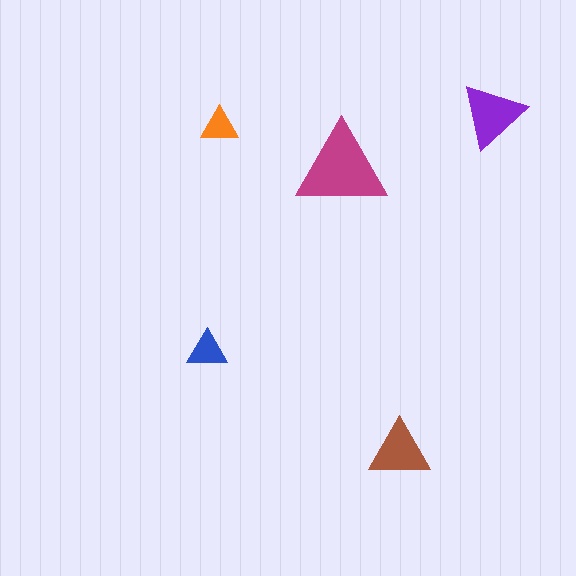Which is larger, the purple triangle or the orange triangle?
The purple one.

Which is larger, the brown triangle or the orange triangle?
The brown one.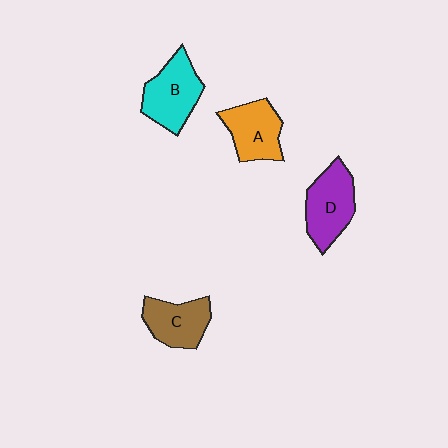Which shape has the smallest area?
Shape C (brown).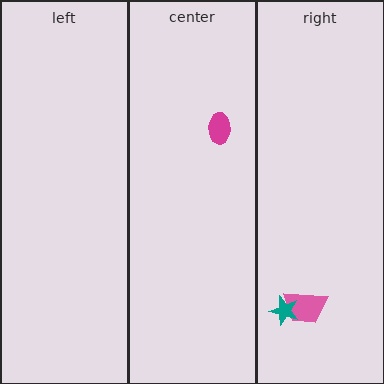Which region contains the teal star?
The right region.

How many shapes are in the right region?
2.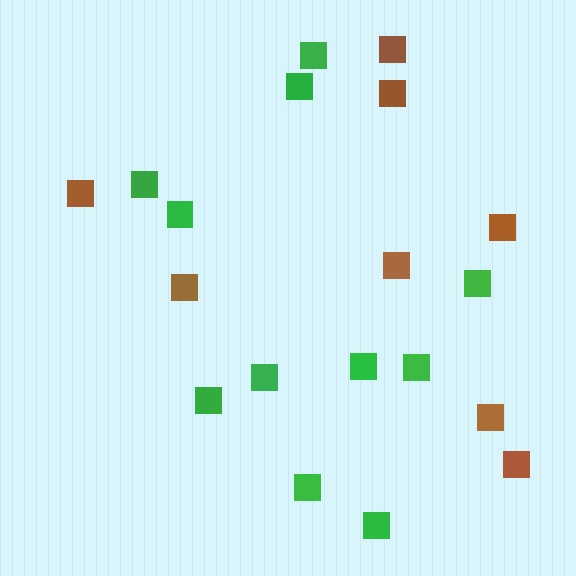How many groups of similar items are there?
There are 2 groups: one group of brown squares (8) and one group of green squares (11).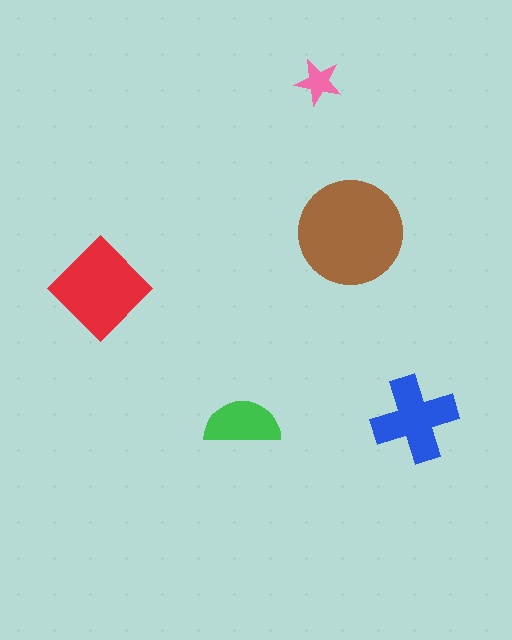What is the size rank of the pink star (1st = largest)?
5th.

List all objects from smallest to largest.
The pink star, the green semicircle, the blue cross, the red diamond, the brown circle.